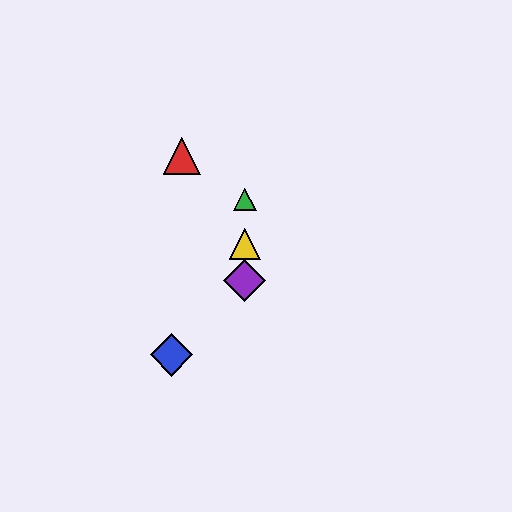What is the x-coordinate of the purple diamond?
The purple diamond is at x≈245.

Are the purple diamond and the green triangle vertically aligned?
Yes, both are at x≈245.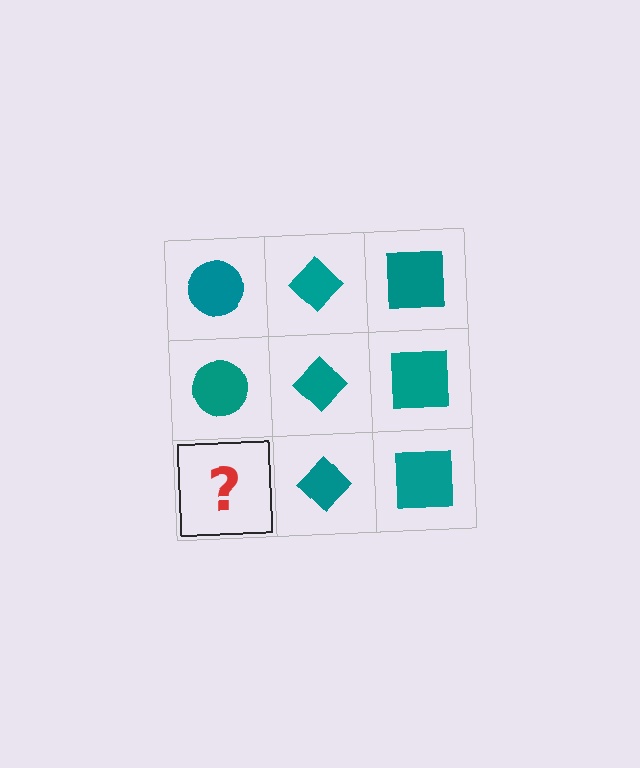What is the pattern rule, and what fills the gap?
The rule is that each column has a consistent shape. The gap should be filled with a teal circle.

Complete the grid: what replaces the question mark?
The question mark should be replaced with a teal circle.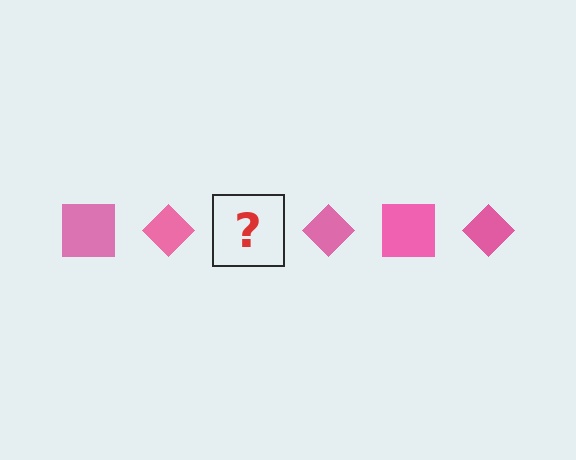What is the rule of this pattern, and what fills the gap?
The rule is that the pattern cycles through square, diamond shapes in pink. The gap should be filled with a pink square.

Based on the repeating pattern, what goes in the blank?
The blank should be a pink square.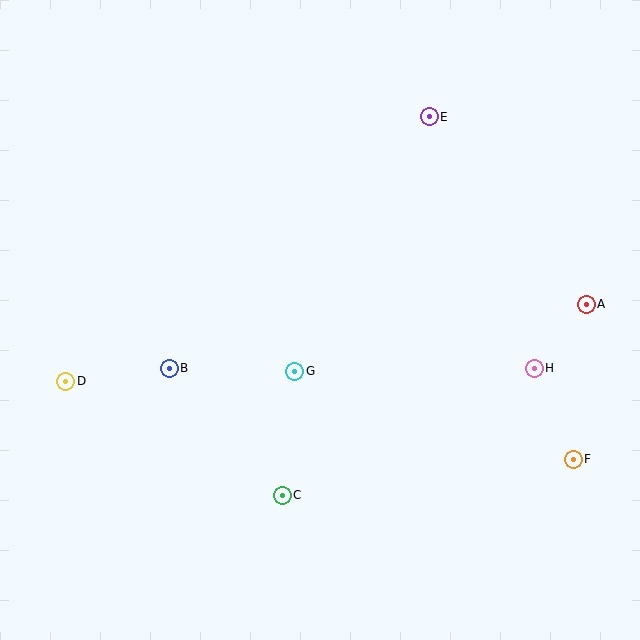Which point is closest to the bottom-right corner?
Point F is closest to the bottom-right corner.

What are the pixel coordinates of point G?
Point G is at (295, 371).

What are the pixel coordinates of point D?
Point D is at (66, 381).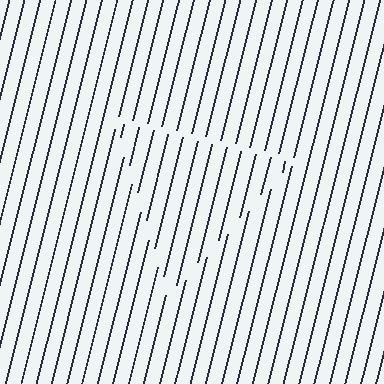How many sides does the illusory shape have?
3 sides — the line-ends trace a triangle.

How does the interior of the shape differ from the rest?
The interior of the shape contains the same grating, shifted by half a period — the contour is defined by the phase discontinuity where line-ends from the inner and outer gratings abut.